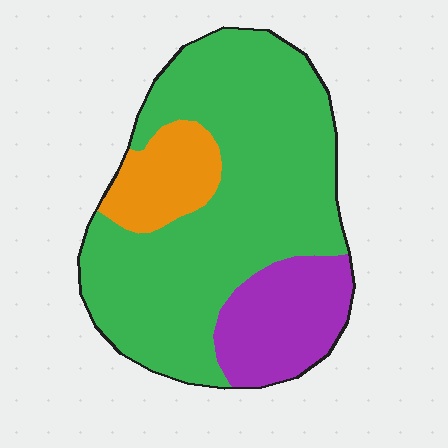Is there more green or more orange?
Green.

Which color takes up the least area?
Orange, at roughly 10%.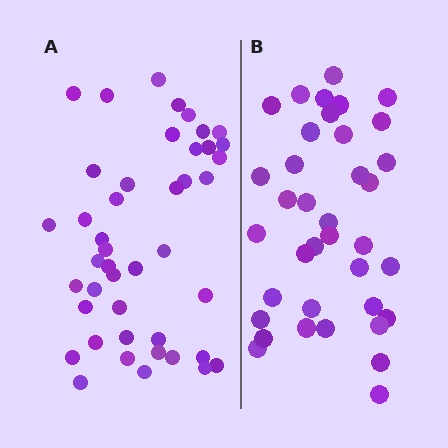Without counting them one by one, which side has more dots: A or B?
Region A (the left region) has more dots.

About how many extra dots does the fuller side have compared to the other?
Region A has roughly 8 or so more dots than region B.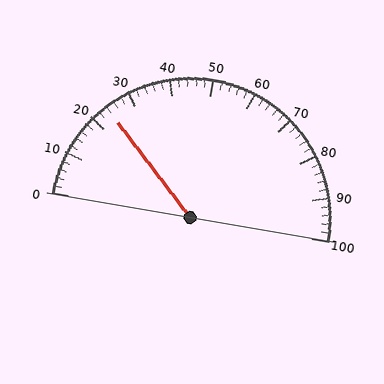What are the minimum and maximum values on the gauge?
The gauge ranges from 0 to 100.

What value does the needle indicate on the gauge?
The needle indicates approximately 24.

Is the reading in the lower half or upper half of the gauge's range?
The reading is in the lower half of the range (0 to 100).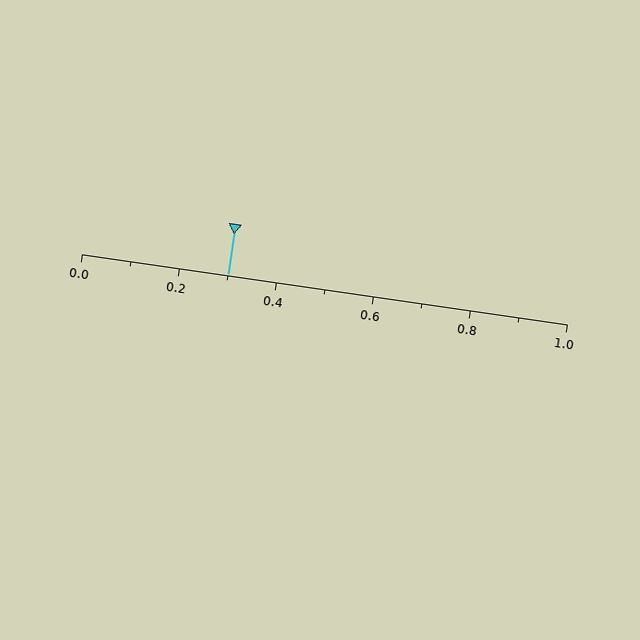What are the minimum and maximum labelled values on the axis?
The axis runs from 0.0 to 1.0.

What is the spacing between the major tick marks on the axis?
The major ticks are spaced 0.2 apart.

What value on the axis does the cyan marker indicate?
The marker indicates approximately 0.3.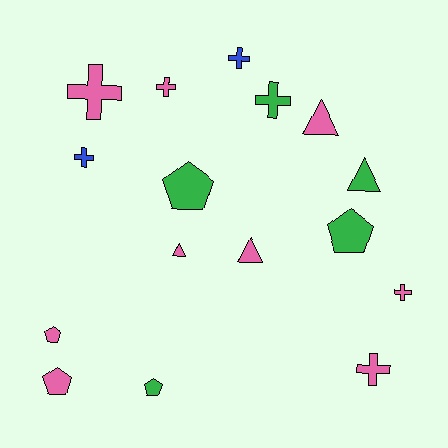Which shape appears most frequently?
Cross, with 7 objects.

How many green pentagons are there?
There are 3 green pentagons.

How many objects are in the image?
There are 16 objects.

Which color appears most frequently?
Pink, with 9 objects.